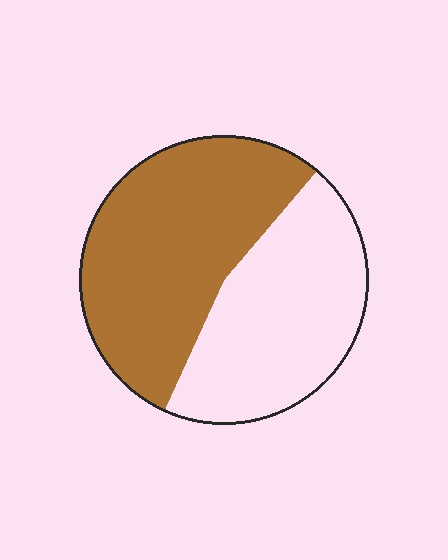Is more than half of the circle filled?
Yes.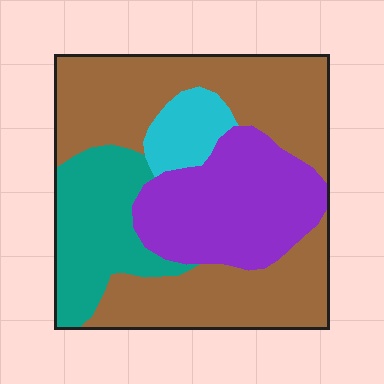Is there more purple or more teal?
Purple.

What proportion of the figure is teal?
Teal takes up about one fifth (1/5) of the figure.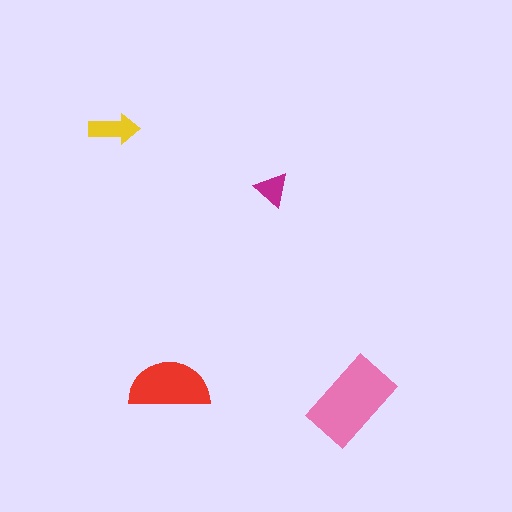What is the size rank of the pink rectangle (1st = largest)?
1st.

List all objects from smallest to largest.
The magenta triangle, the yellow arrow, the red semicircle, the pink rectangle.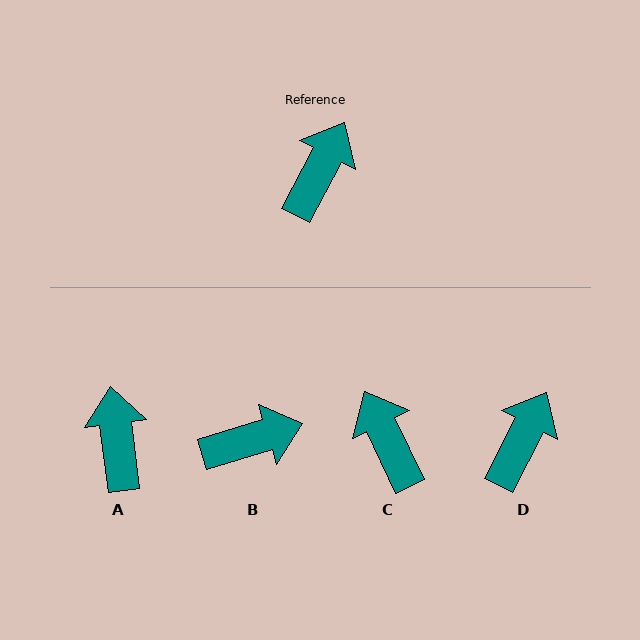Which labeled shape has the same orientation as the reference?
D.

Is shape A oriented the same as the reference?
No, it is off by about 35 degrees.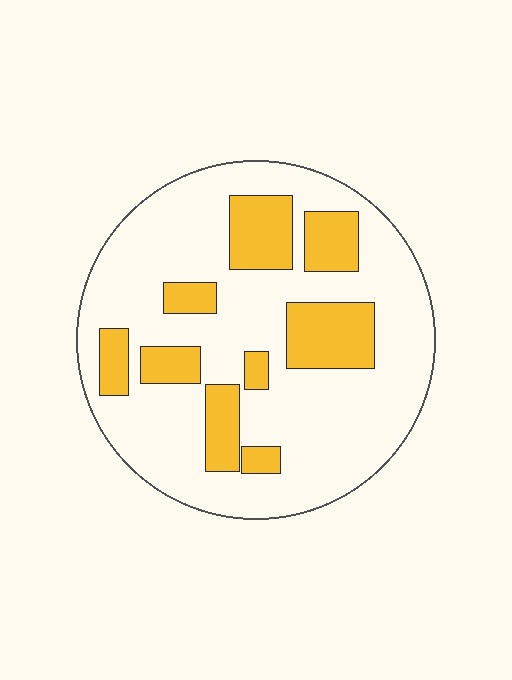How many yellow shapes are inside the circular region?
9.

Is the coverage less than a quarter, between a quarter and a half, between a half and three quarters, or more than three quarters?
Less than a quarter.